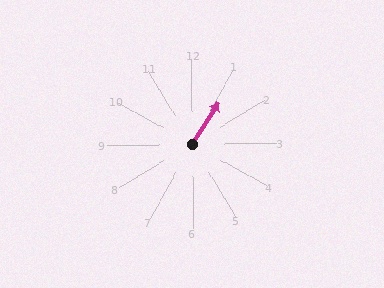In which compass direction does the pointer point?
Northeast.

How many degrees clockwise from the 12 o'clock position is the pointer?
Approximately 34 degrees.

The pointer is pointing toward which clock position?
Roughly 1 o'clock.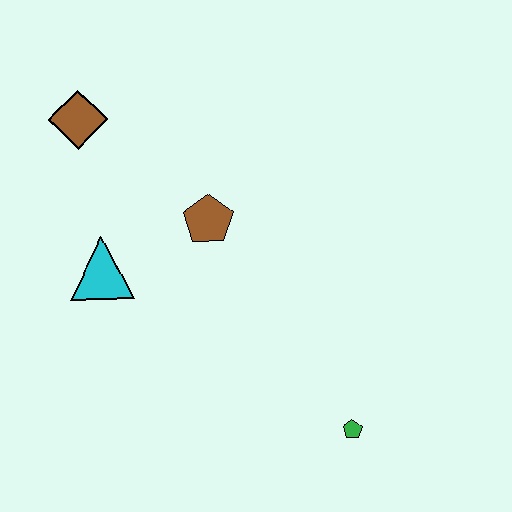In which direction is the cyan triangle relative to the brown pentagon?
The cyan triangle is to the left of the brown pentagon.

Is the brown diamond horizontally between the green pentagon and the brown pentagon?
No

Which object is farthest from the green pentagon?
The brown diamond is farthest from the green pentagon.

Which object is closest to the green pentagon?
The brown pentagon is closest to the green pentagon.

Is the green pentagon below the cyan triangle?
Yes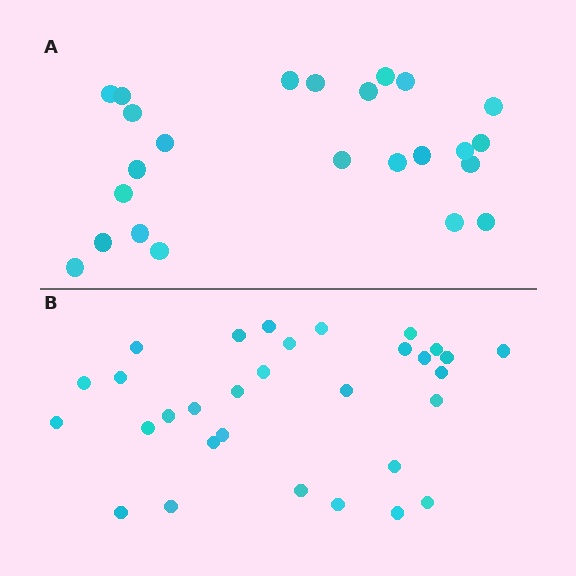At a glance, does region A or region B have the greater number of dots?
Region B (the bottom region) has more dots.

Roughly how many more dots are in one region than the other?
Region B has roughly 8 or so more dots than region A.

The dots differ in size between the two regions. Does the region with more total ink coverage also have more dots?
No. Region A has more total ink coverage because its dots are larger, but region B actually contains more individual dots. Total area can be misleading — the number of items is what matters here.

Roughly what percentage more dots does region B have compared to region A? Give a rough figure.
About 30% more.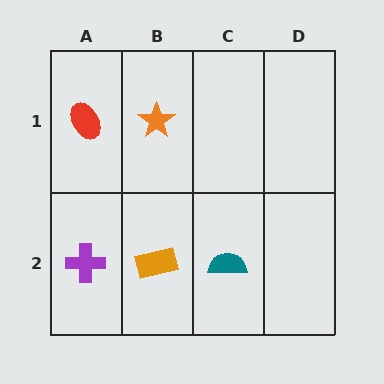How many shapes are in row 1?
2 shapes.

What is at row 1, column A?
A red ellipse.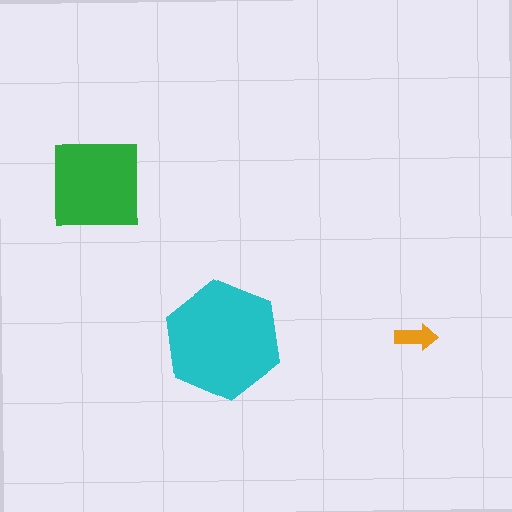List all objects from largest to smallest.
The cyan hexagon, the green square, the orange arrow.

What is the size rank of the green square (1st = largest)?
2nd.